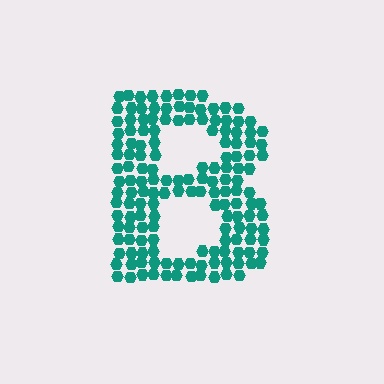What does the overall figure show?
The overall figure shows the letter B.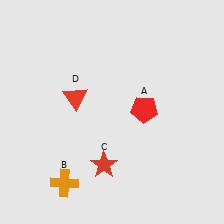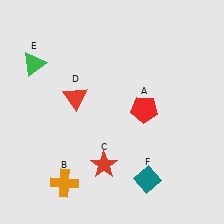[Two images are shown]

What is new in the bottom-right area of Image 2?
A teal diamond (F) was added in the bottom-right area of Image 2.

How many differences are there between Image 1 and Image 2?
There are 2 differences between the two images.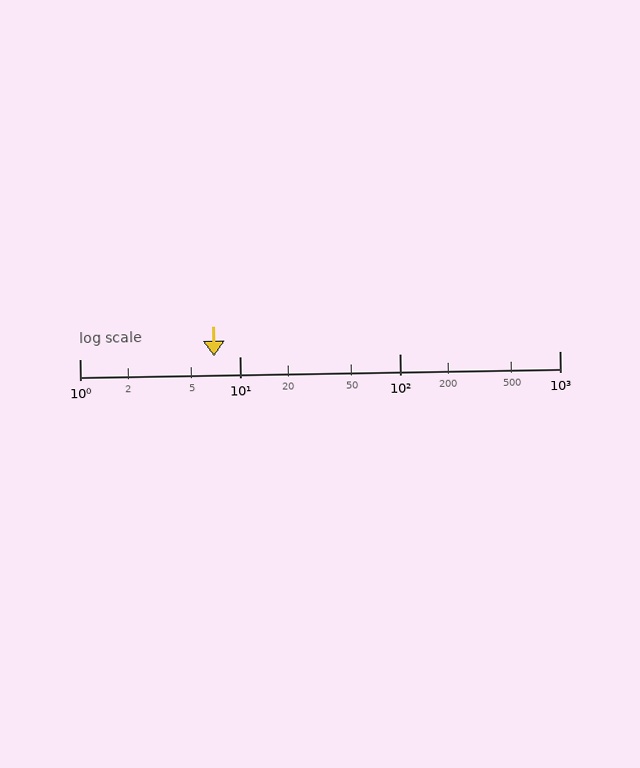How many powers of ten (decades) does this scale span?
The scale spans 3 decades, from 1 to 1000.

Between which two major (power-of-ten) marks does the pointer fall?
The pointer is between 1 and 10.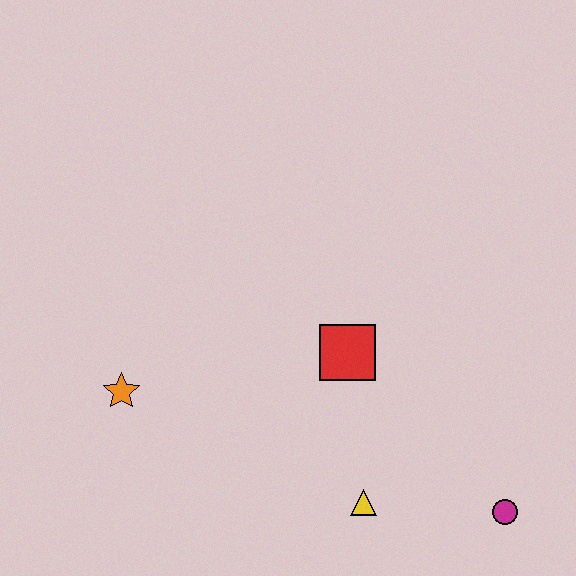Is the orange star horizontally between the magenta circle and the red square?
No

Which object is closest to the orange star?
The red square is closest to the orange star.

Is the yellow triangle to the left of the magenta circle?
Yes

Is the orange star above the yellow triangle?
Yes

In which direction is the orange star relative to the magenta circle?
The orange star is to the left of the magenta circle.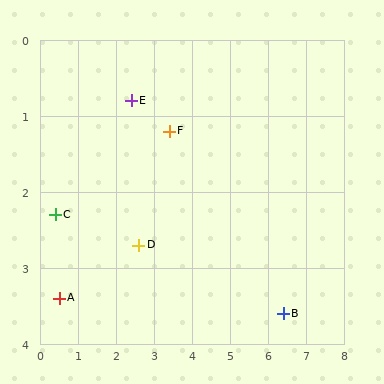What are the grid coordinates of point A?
Point A is at approximately (0.5, 3.4).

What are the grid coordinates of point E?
Point E is at approximately (2.4, 0.8).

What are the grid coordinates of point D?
Point D is at approximately (2.6, 2.7).